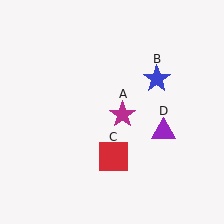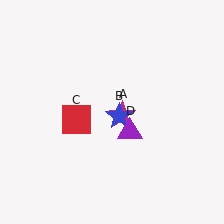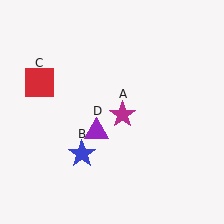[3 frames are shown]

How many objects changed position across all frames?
3 objects changed position: blue star (object B), red square (object C), purple triangle (object D).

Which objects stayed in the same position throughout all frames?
Magenta star (object A) remained stationary.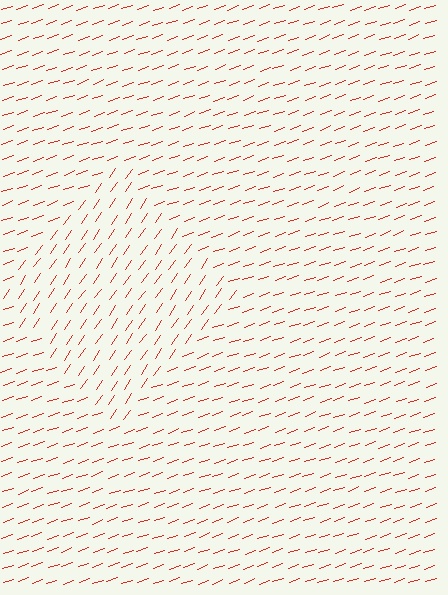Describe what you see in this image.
The image is filled with small red line segments. A diamond region in the image has lines oriented differently from the surrounding lines, creating a visible texture boundary.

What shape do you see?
I see a diamond.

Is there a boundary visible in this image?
Yes, there is a texture boundary formed by a change in line orientation.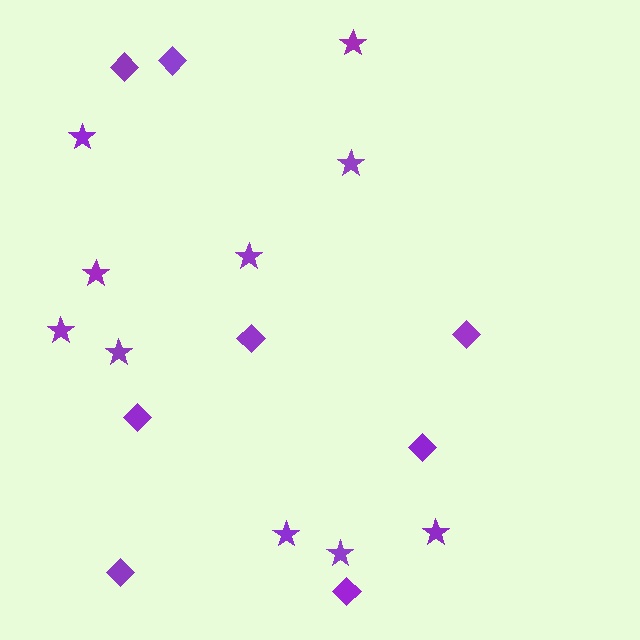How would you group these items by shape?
There are 2 groups: one group of diamonds (8) and one group of stars (10).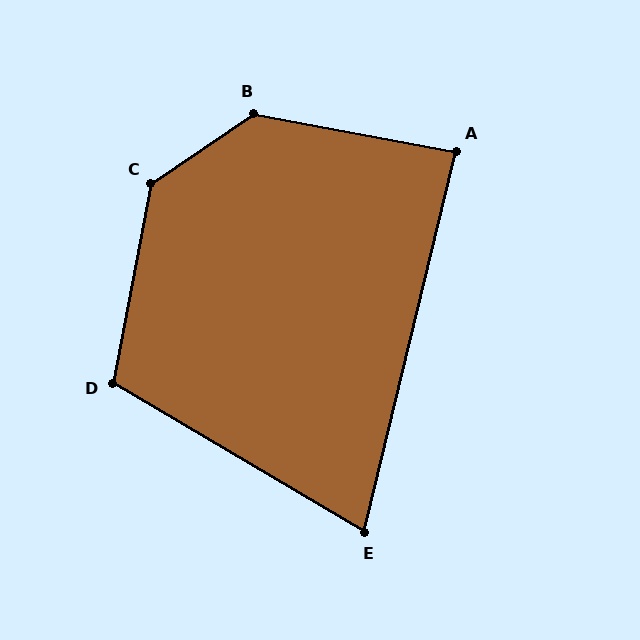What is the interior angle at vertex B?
Approximately 135 degrees (obtuse).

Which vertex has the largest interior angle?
C, at approximately 135 degrees.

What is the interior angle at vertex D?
Approximately 110 degrees (obtuse).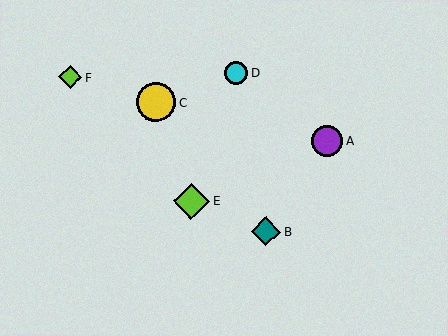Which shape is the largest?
The yellow circle (labeled C) is the largest.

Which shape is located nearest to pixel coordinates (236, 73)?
The cyan circle (labeled D) at (236, 73) is nearest to that location.